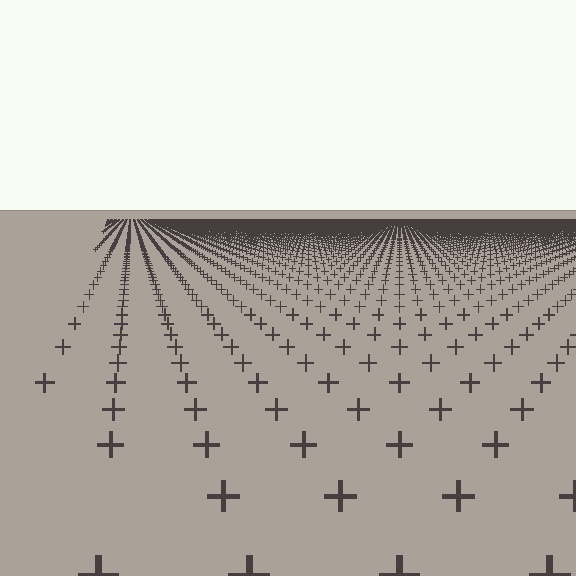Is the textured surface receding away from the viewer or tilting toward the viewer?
The surface is receding away from the viewer. Texture elements get smaller and denser toward the top.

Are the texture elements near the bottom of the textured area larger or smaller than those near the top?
Larger. Near the bottom, elements are closer to the viewer and appear at a bigger on-screen size.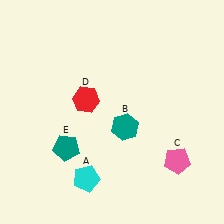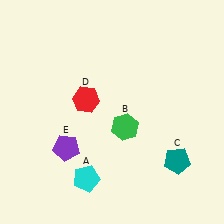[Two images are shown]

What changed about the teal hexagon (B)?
In Image 1, B is teal. In Image 2, it changed to green.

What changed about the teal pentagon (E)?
In Image 1, E is teal. In Image 2, it changed to purple.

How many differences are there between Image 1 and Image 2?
There are 3 differences between the two images.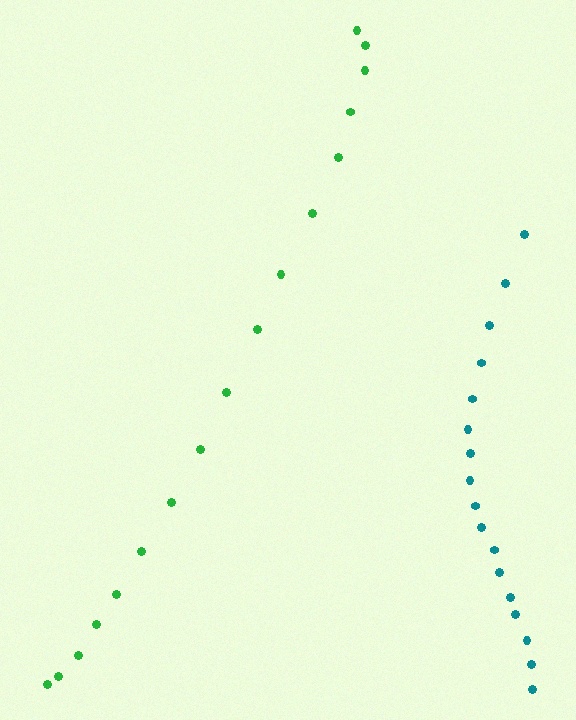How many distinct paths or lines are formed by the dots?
There are 2 distinct paths.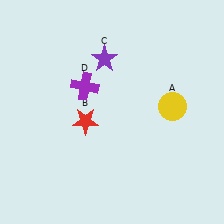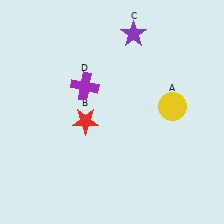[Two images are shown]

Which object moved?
The purple star (C) moved right.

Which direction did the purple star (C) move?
The purple star (C) moved right.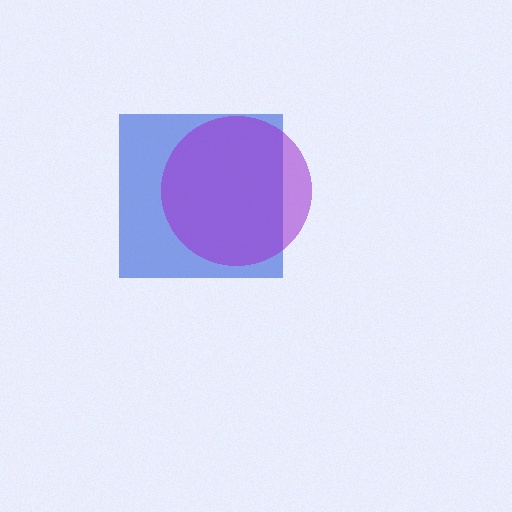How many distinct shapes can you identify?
There are 2 distinct shapes: a blue square, a purple circle.